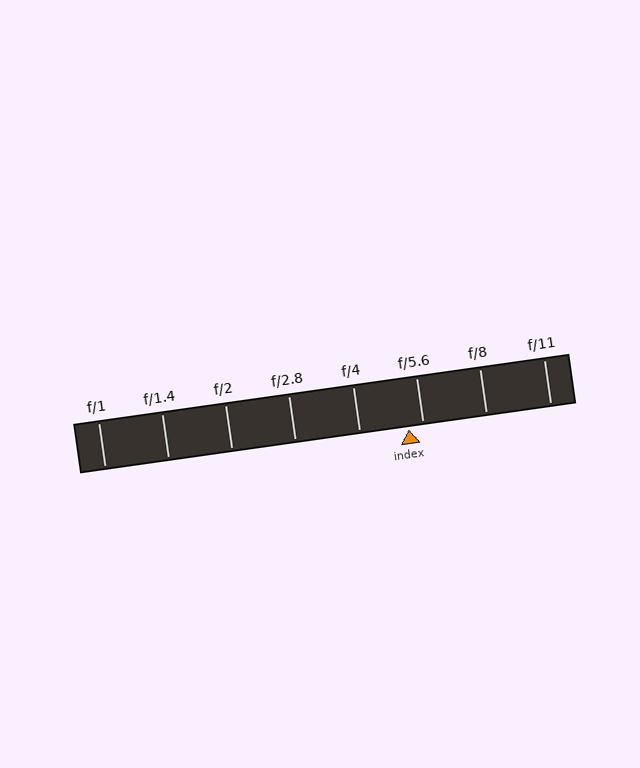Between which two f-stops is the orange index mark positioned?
The index mark is between f/4 and f/5.6.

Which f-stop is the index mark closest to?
The index mark is closest to f/5.6.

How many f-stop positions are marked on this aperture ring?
There are 8 f-stop positions marked.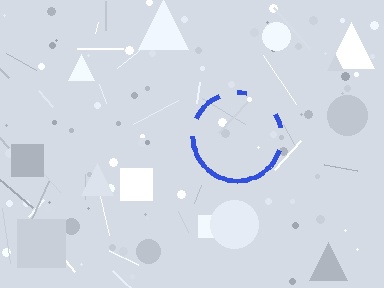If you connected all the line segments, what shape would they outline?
They would outline a circle.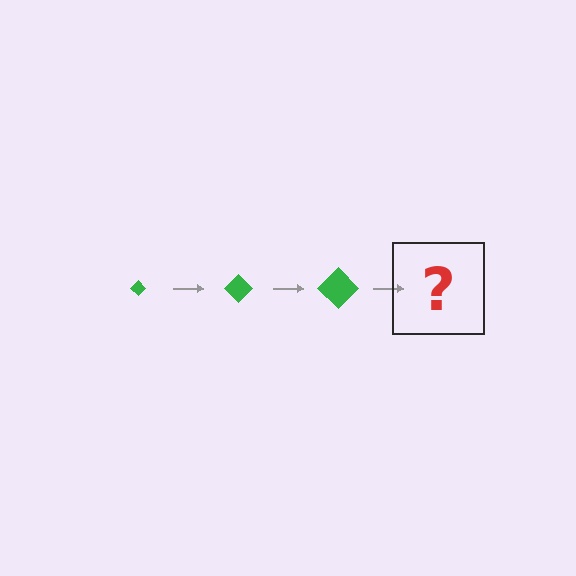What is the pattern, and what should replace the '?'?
The pattern is that the diamond gets progressively larger each step. The '?' should be a green diamond, larger than the previous one.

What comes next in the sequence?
The next element should be a green diamond, larger than the previous one.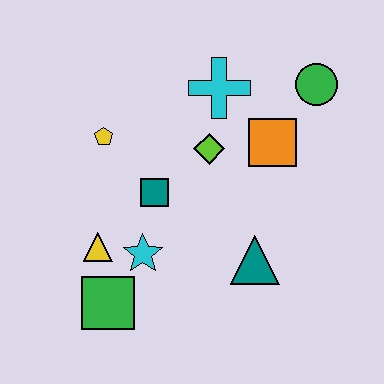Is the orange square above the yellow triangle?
Yes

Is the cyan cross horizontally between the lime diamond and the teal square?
No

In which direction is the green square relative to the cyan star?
The green square is below the cyan star.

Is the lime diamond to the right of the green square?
Yes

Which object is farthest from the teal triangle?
The yellow pentagon is farthest from the teal triangle.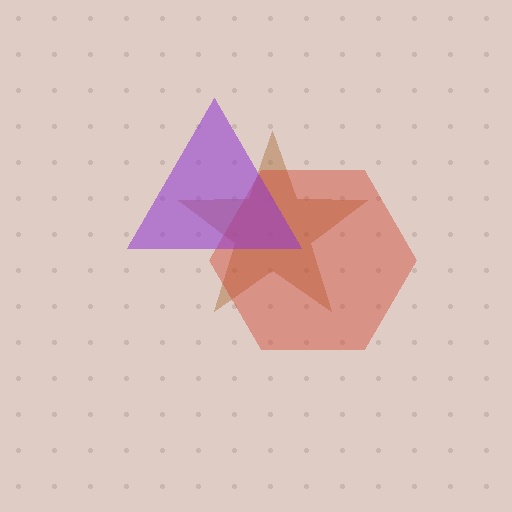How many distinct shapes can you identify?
There are 3 distinct shapes: a brown star, a red hexagon, a purple triangle.